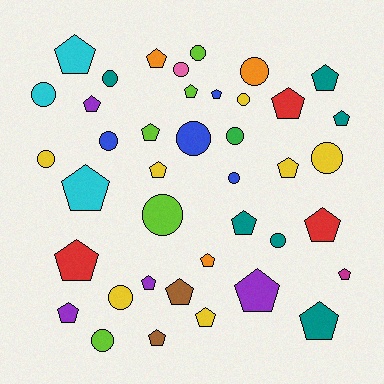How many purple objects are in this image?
There are 4 purple objects.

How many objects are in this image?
There are 40 objects.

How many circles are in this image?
There are 16 circles.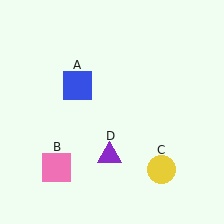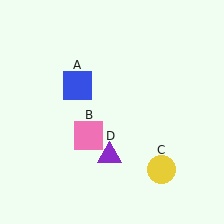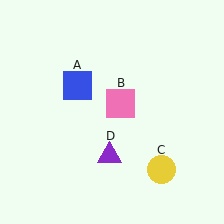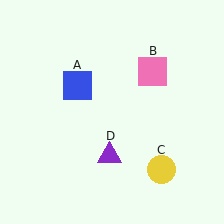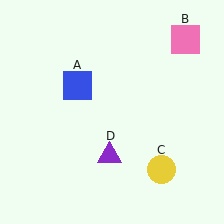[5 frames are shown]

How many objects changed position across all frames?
1 object changed position: pink square (object B).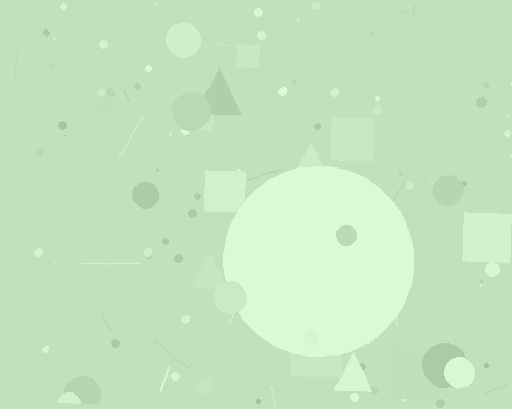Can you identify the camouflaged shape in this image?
The camouflaged shape is a circle.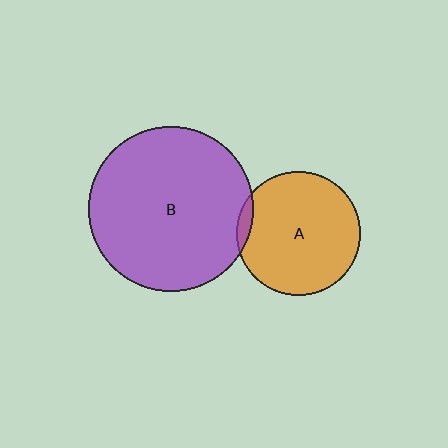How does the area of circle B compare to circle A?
Approximately 1.8 times.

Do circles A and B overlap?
Yes.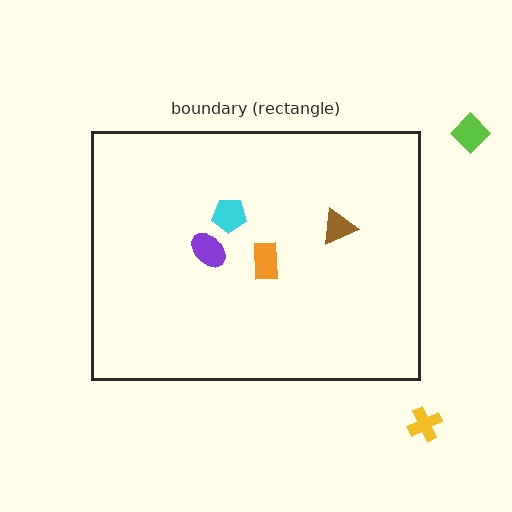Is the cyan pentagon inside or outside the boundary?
Inside.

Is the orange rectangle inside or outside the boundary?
Inside.